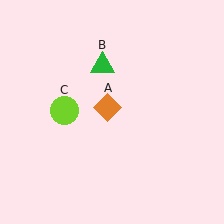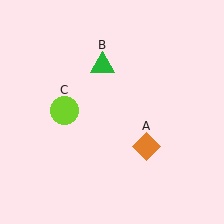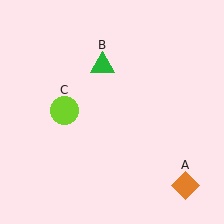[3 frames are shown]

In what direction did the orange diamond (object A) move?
The orange diamond (object A) moved down and to the right.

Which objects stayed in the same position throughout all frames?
Green triangle (object B) and lime circle (object C) remained stationary.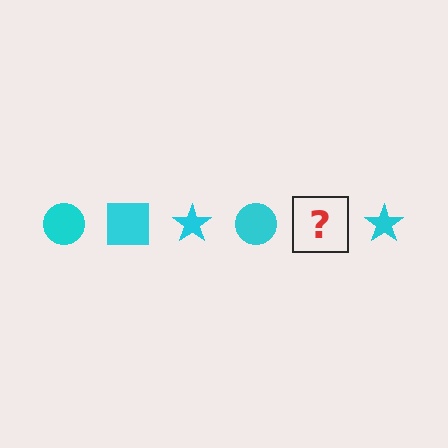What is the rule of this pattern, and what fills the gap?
The rule is that the pattern cycles through circle, square, star shapes in cyan. The gap should be filled with a cyan square.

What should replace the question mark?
The question mark should be replaced with a cyan square.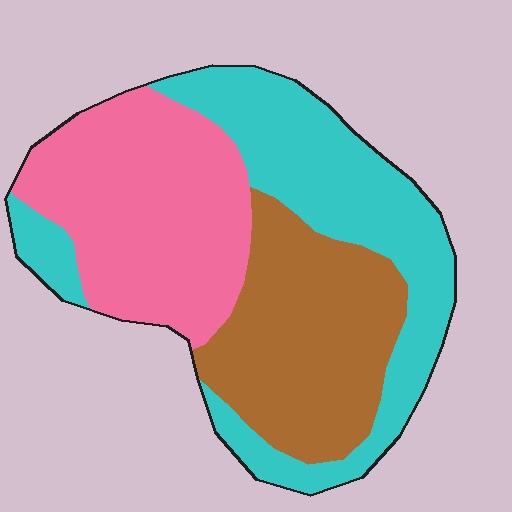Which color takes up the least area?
Brown, at roughly 30%.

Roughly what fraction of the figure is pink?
Pink covers 34% of the figure.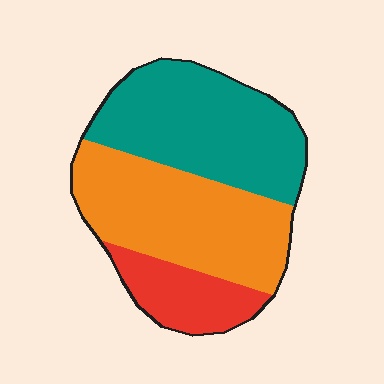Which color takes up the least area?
Red, at roughly 15%.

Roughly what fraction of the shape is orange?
Orange takes up about two fifths (2/5) of the shape.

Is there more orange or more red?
Orange.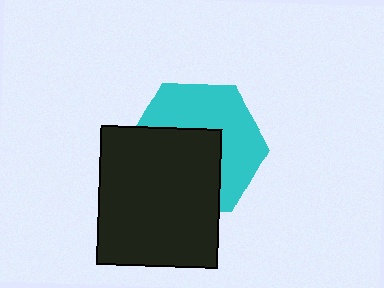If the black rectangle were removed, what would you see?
You would see the complete cyan hexagon.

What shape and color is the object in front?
The object in front is a black rectangle.